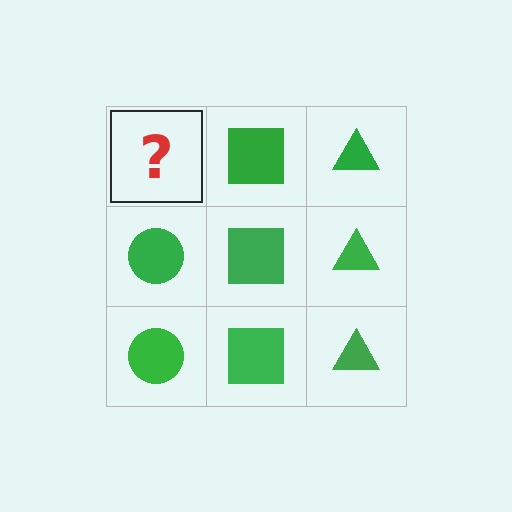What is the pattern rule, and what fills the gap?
The rule is that each column has a consistent shape. The gap should be filled with a green circle.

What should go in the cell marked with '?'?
The missing cell should contain a green circle.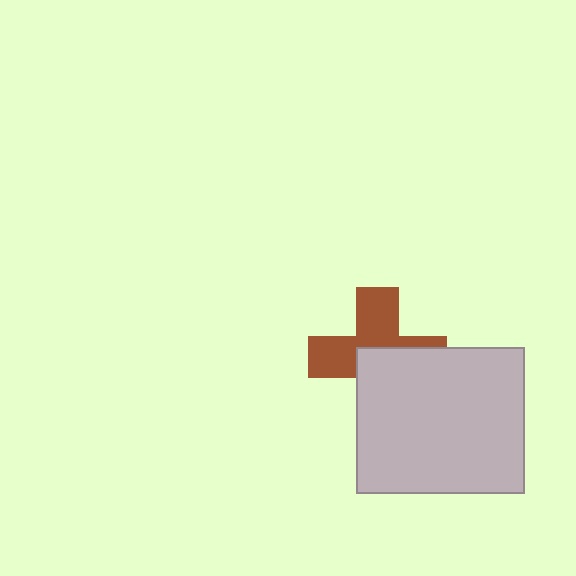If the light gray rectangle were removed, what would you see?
You would see the complete brown cross.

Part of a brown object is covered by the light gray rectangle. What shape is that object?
It is a cross.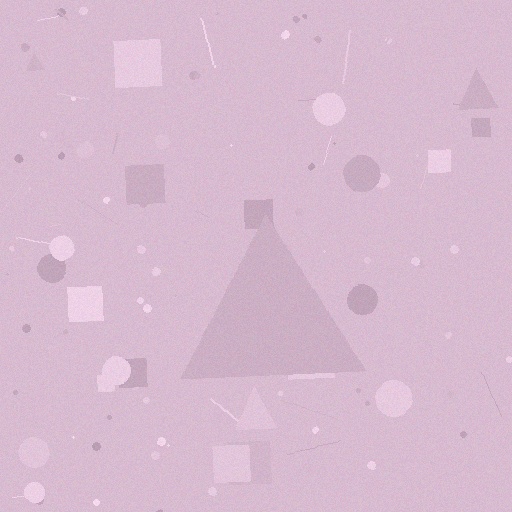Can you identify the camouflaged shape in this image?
The camouflaged shape is a triangle.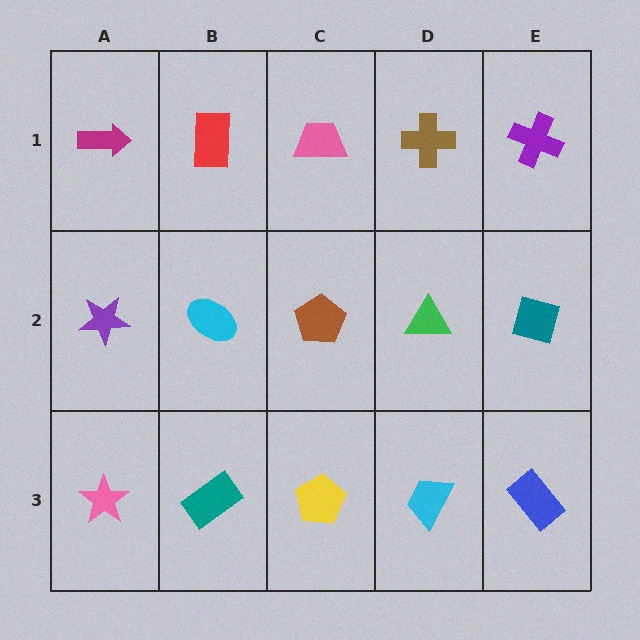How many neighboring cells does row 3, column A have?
2.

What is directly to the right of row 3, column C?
A cyan trapezoid.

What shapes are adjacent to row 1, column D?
A green triangle (row 2, column D), a pink trapezoid (row 1, column C), a purple cross (row 1, column E).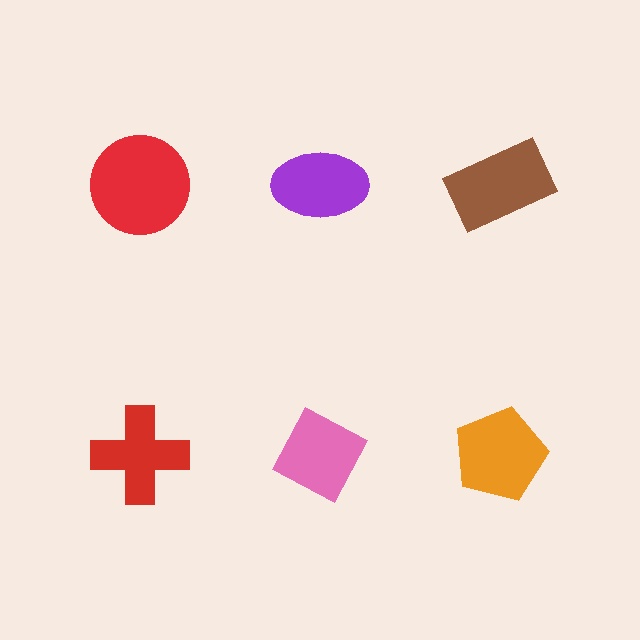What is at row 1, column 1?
A red circle.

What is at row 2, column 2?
A pink diamond.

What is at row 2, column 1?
A red cross.